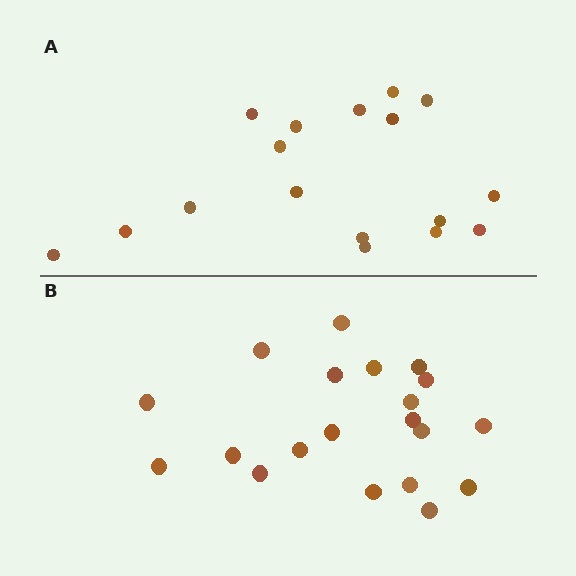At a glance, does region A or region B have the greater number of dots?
Region B (the bottom region) has more dots.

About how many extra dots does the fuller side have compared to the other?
Region B has just a few more — roughly 2 or 3 more dots than region A.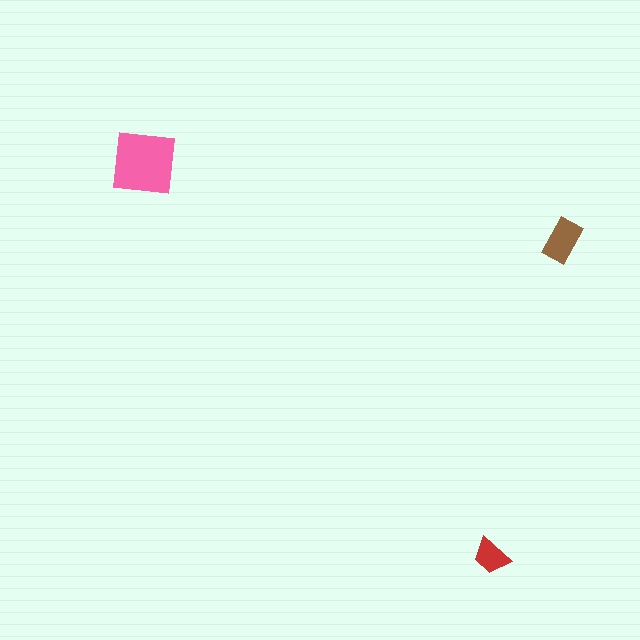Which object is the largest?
The pink square.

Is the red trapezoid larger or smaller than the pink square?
Smaller.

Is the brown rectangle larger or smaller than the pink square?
Smaller.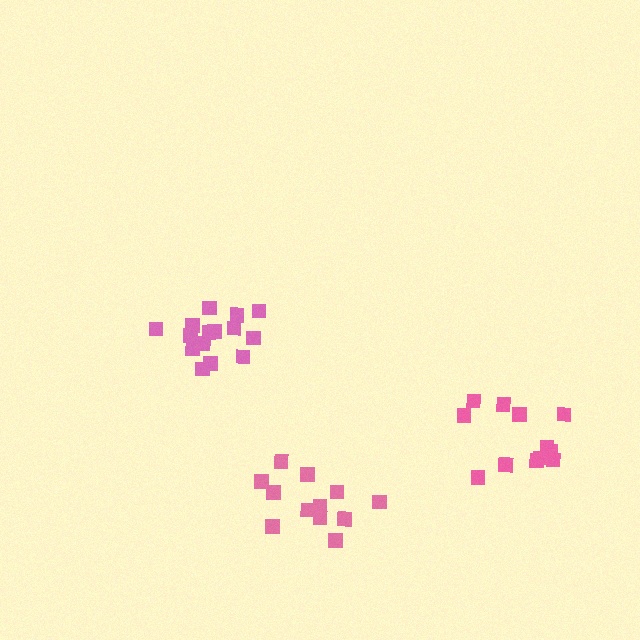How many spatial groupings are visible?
There are 3 spatial groupings.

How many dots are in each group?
Group 1: 12 dots, Group 2: 15 dots, Group 3: 13 dots (40 total).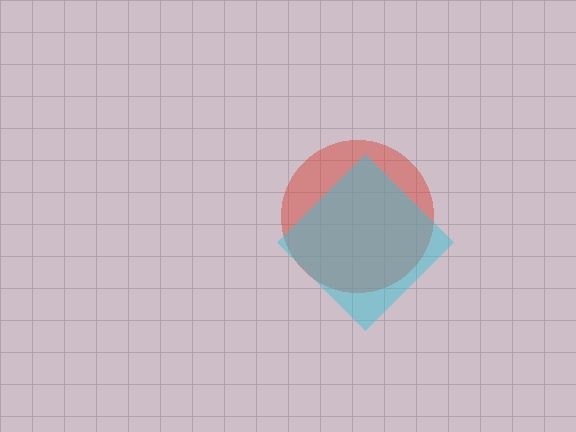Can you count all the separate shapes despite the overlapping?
Yes, there are 2 separate shapes.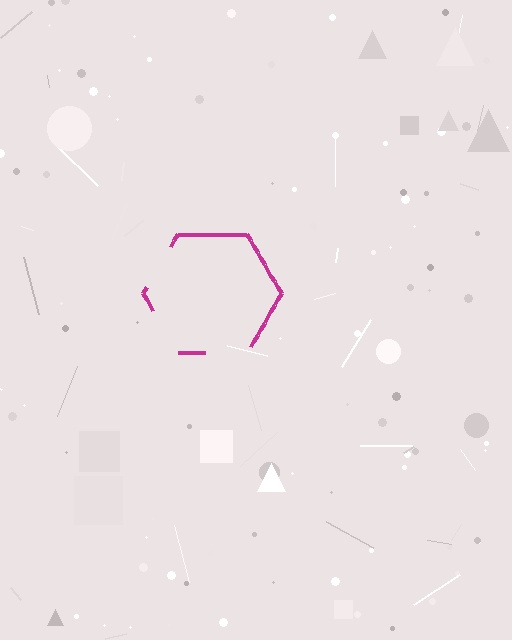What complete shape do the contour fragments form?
The contour fragments form a hexagon.